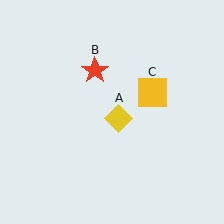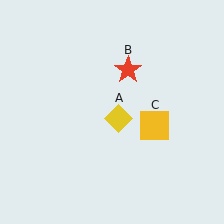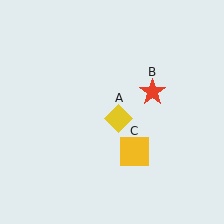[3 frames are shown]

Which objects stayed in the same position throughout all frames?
Yellow diamond (object A) remained stationary.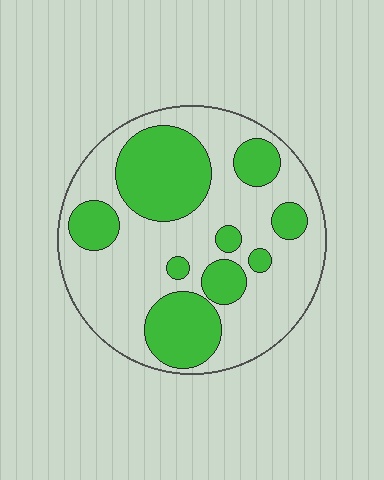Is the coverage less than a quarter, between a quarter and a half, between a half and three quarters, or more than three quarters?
Between a quarter and a half.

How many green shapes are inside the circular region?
9.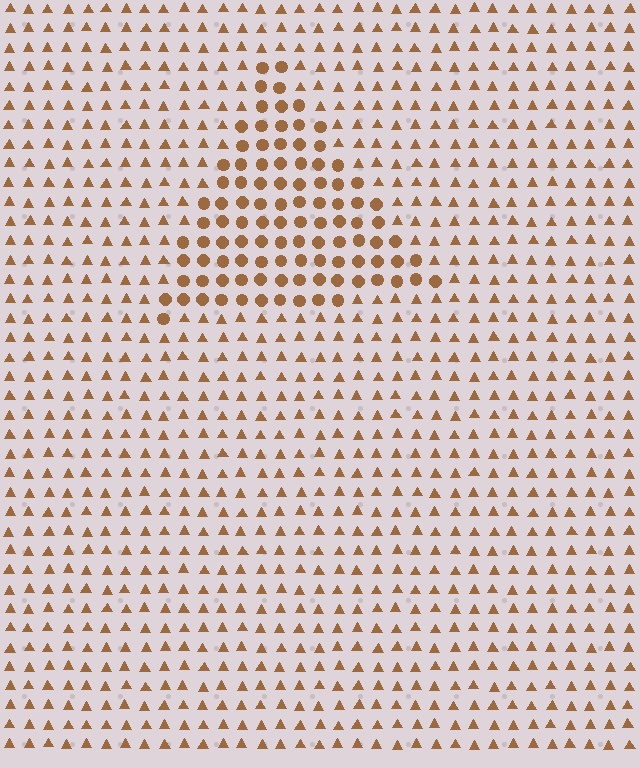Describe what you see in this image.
The image is filled with small brown elements arranged in a uniform grid. A triangle-shaped region contains circles, while the surrounding area contains triangles. The boundary is defined purely by the change in element shape.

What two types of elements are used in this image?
The image uses circles inside the triangle region and triangles outside it.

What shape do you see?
I see a triangle.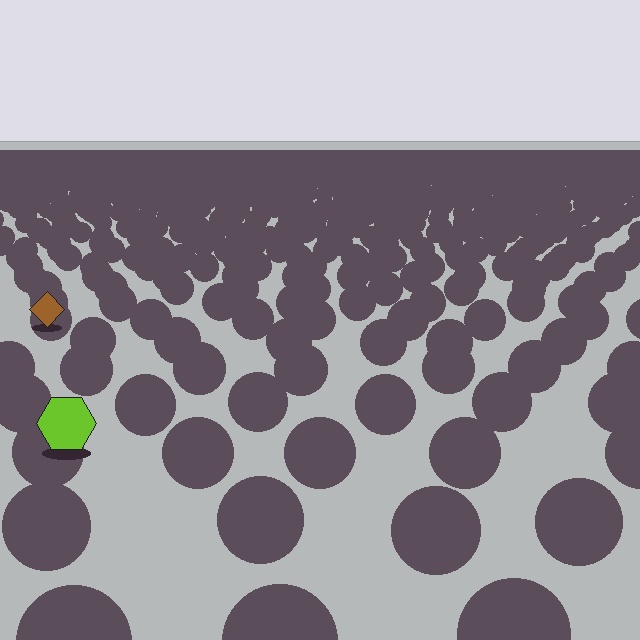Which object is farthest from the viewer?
The brown diamond is farthest from the viewer. It appears smaller and the ground texture around it is denser.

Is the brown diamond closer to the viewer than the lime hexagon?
No. The lime hexagon is closer — you can tell from the texture gradient: the ground texture is coarser near it.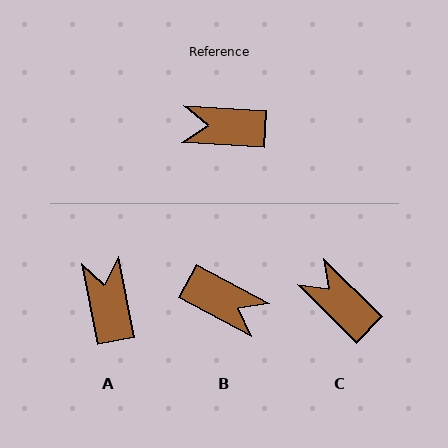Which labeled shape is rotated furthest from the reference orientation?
B, about 155 degrees away.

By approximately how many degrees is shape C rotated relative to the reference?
Approximately 41 degrees clockwise.